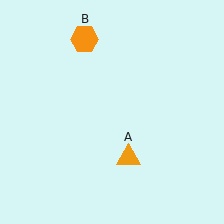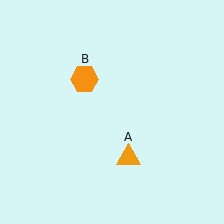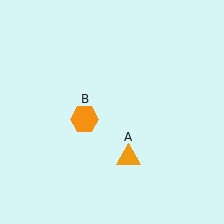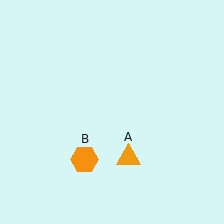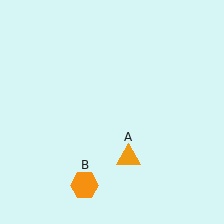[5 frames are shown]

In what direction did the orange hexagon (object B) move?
The orange hexagon (object B) moved down.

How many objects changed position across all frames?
1 object changed position: orange hexagon (object B).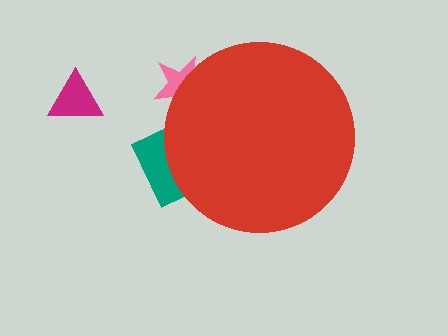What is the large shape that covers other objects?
A red circle.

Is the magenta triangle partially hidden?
No, the magenta triangle is fully visible.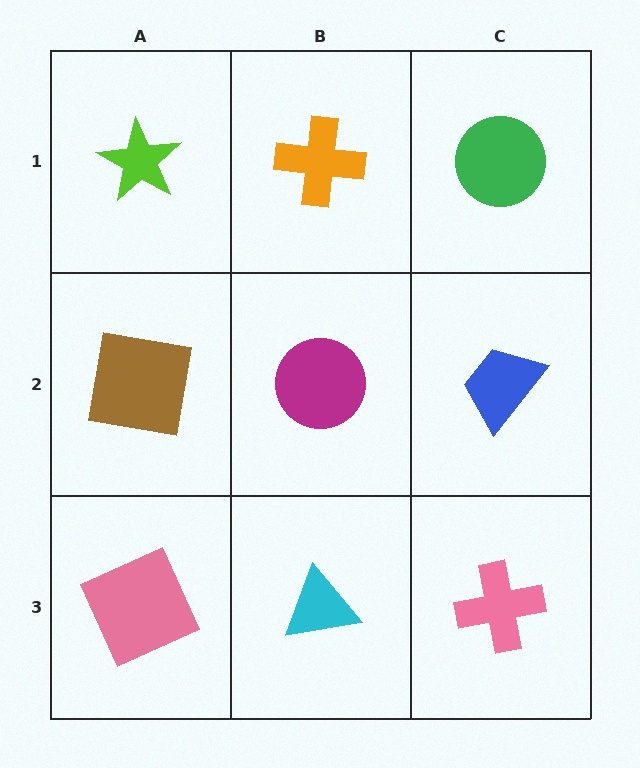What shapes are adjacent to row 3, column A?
A brown square (row 2, column A), a cyan triangle (row 3, column B).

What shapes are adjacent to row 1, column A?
A brown square (row 2, column A), an orange cross (row 1, column B).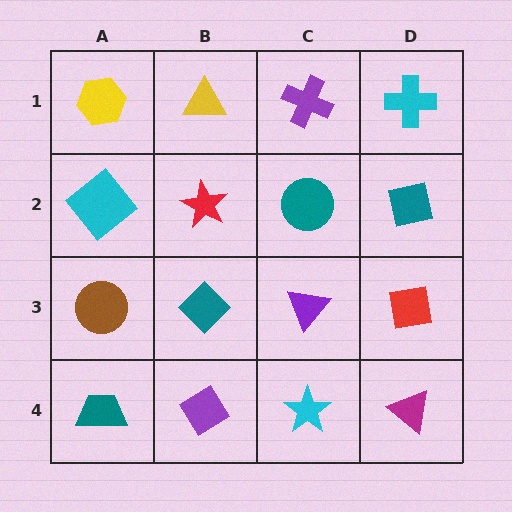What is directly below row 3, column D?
A magenta triangle.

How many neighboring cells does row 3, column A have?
3.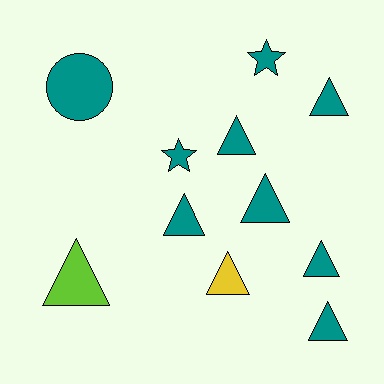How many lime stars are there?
There are no lime stars.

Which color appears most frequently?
Teal, with 9 objects.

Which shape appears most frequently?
Triangle, with 8 objects.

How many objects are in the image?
There are 11 objects.